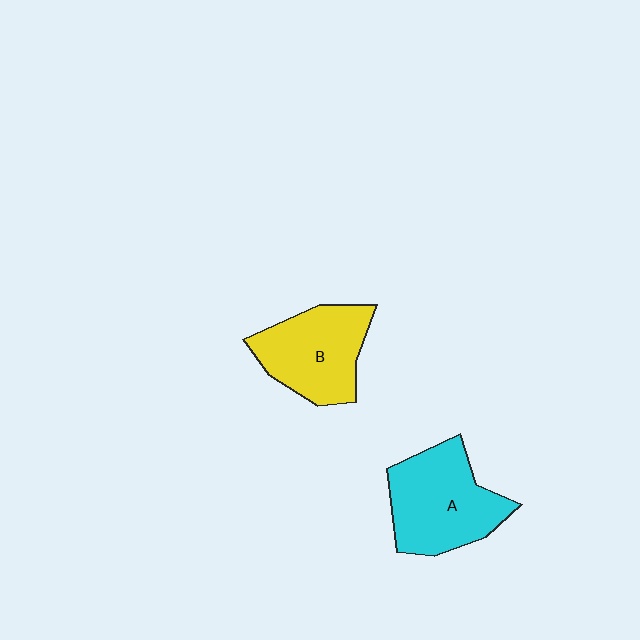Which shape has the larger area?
Shape A (cyan).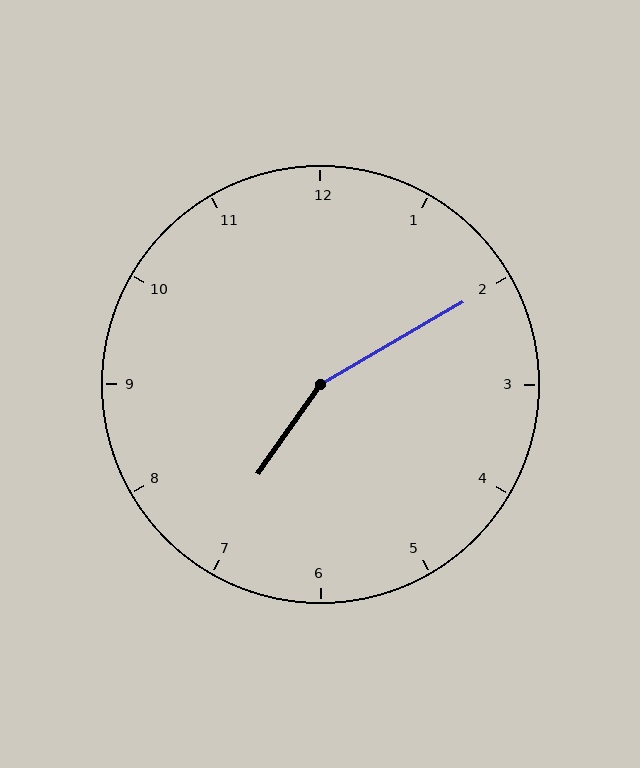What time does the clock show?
7:10.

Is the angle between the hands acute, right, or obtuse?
It is obtuse.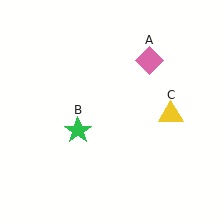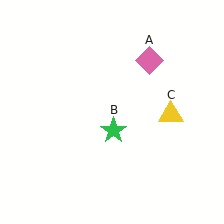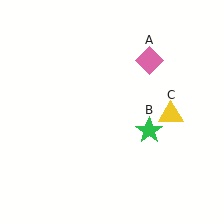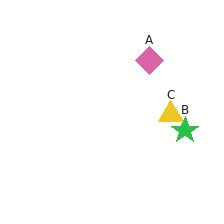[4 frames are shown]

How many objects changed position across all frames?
1 object changed position: green star (object B).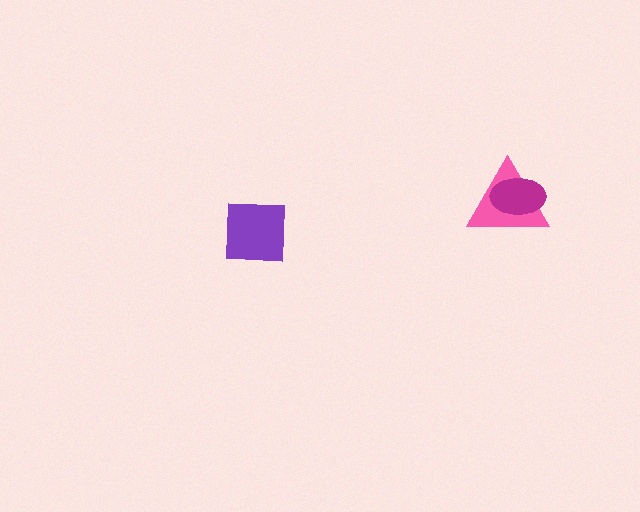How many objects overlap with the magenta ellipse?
1 object overlaps with the magenta ellipse.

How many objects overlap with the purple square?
0 objects overlap with the purple square.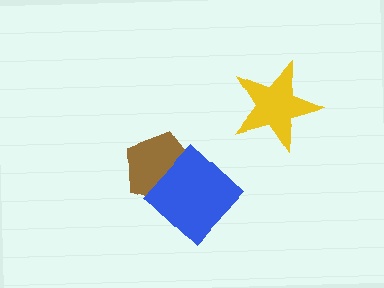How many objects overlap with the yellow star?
0 objects overlap with the yellow star.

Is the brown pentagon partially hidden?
Yes, it is partially covered by another shape.